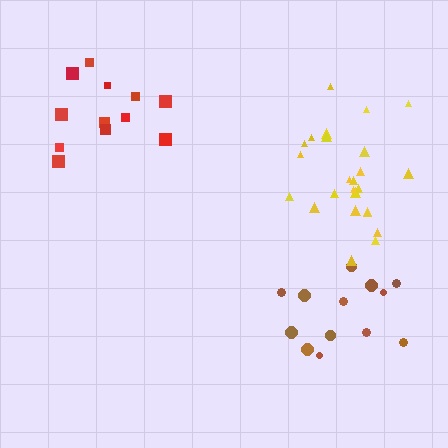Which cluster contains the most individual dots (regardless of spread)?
Yellow (25).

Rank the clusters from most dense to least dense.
yellow, brown, red.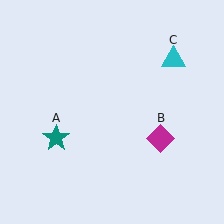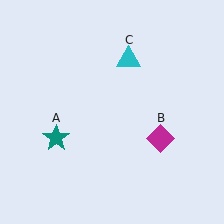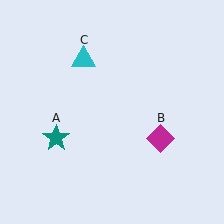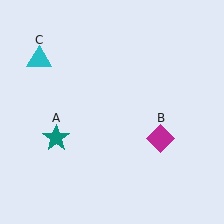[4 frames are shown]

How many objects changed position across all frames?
1 object changed position: cyan triangle (object C).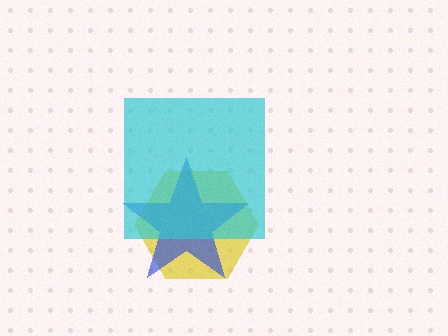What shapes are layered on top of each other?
The layered shapes are: a yellow hexagon, a blue star, a cyan square.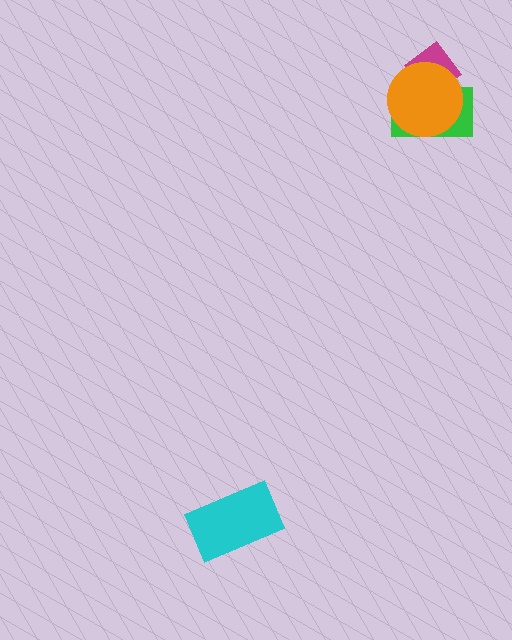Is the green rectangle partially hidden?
Yes, it is partially covered by another shape.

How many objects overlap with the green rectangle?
2 objects overlap with the green rectangle.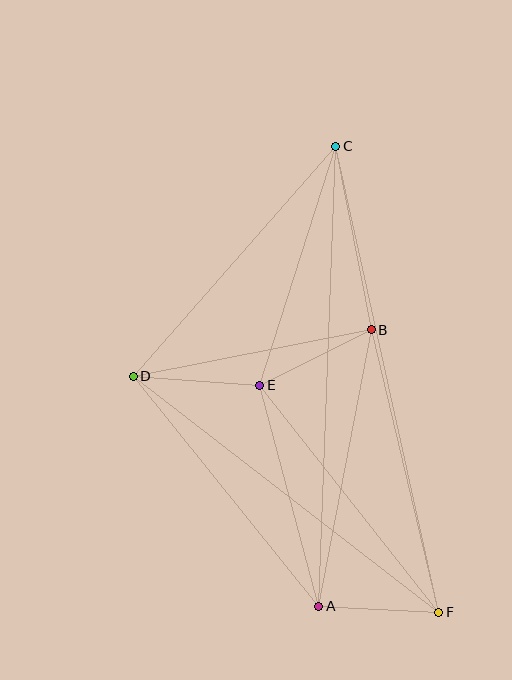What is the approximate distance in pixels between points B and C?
The distance between B and C is approximately 187 pixels.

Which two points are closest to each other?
Points A and F are closest to each other.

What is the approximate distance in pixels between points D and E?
The distance between D and E is approximately 127 pixels.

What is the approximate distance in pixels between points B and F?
The distance between B and F is approximately 290 pixels.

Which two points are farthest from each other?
Points C and F are farthest from each other.